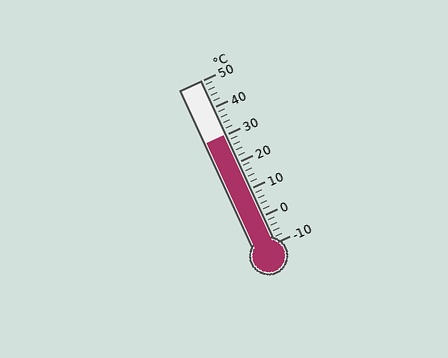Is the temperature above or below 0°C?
The temperature is above 0°C.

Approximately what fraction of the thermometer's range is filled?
The thermometer is filled to approximately 65% of its range.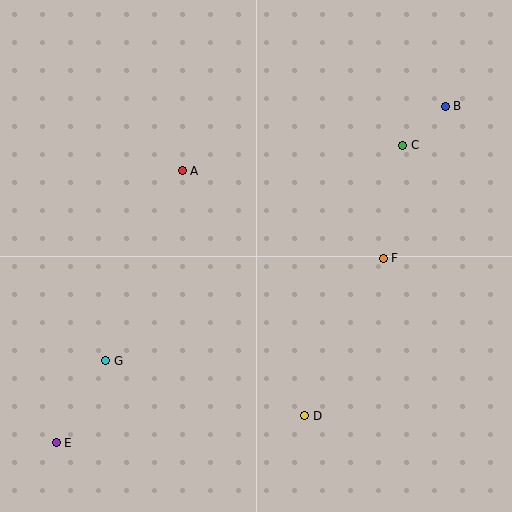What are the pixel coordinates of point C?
Point C is at (403, 145).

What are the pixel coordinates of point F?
Point F is at (383, 258).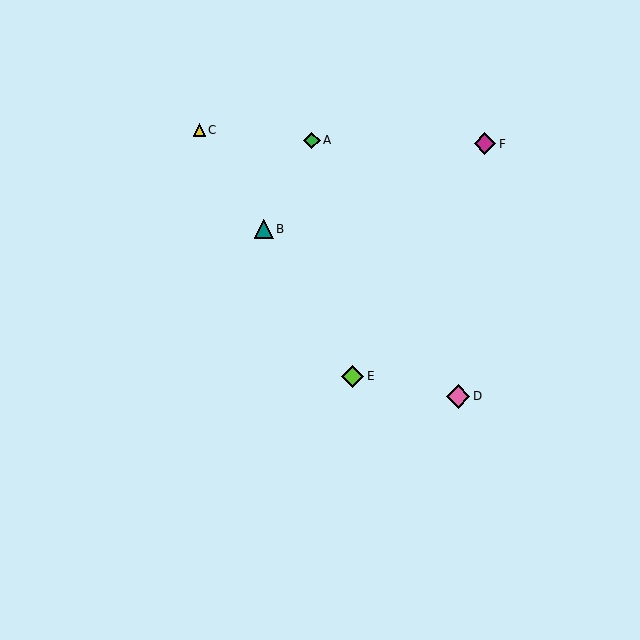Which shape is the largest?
The pink diamond (labeled D) is the largest.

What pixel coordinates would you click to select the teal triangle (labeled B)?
Click at (264, 229) to select the teal triangle B.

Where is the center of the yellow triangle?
The center of the yellow triangle is at (199, 130).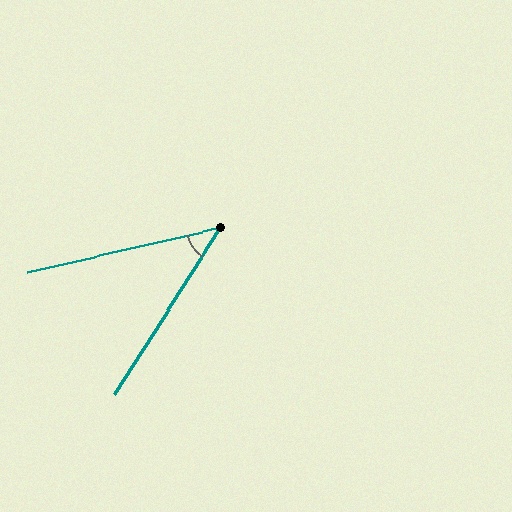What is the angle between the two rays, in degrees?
Approximately 44 degrees.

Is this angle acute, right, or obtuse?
It is acute.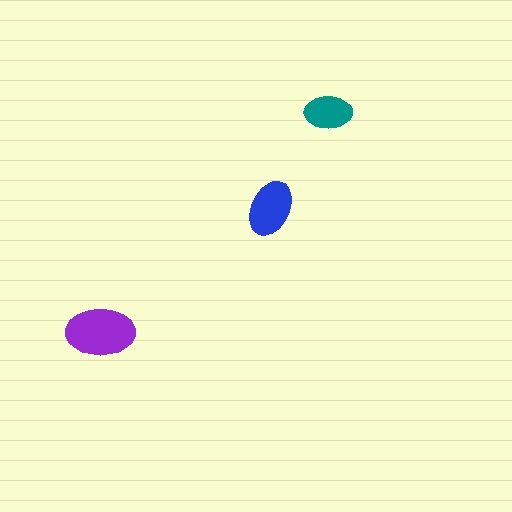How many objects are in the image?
There are 3 objects in the image.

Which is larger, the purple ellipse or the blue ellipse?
The purple one.